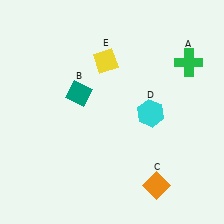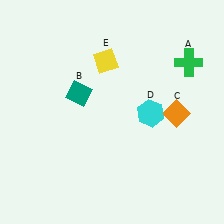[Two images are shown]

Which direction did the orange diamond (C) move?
The orange diamond (C) moved up.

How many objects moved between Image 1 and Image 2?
1 object moved between the two images.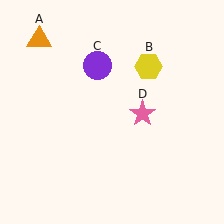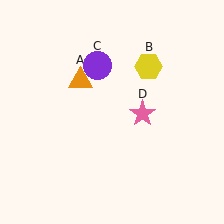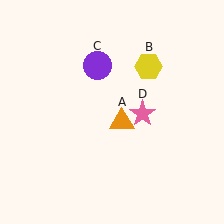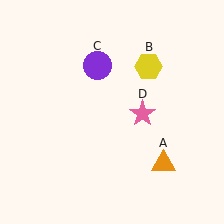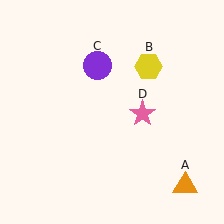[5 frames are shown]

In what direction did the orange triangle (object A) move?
The orange triangle (object A) moved down and to the right.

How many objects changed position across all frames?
1 object changed position: orange triangle (object A).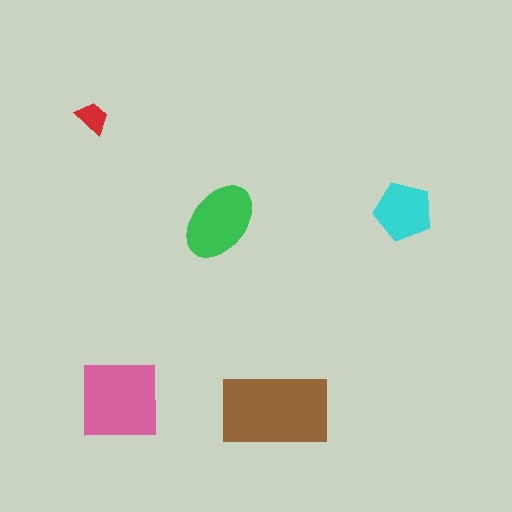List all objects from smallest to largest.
The red trapezoid, the cyan pentagon, the green ellipse, the pink square, the brown rectangle.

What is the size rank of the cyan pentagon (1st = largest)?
4th.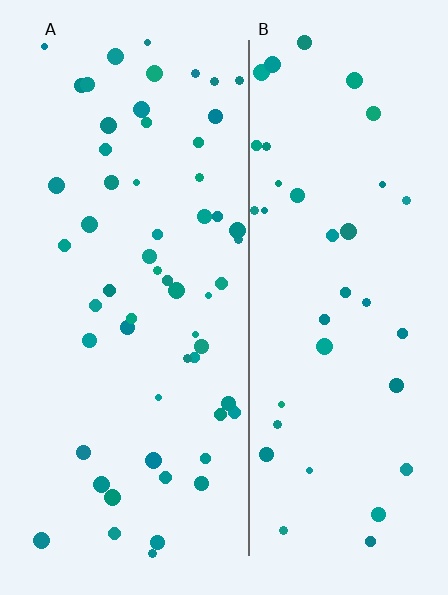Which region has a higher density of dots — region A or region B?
A (the left).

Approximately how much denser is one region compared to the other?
Approximately 1.5× — region A over region B.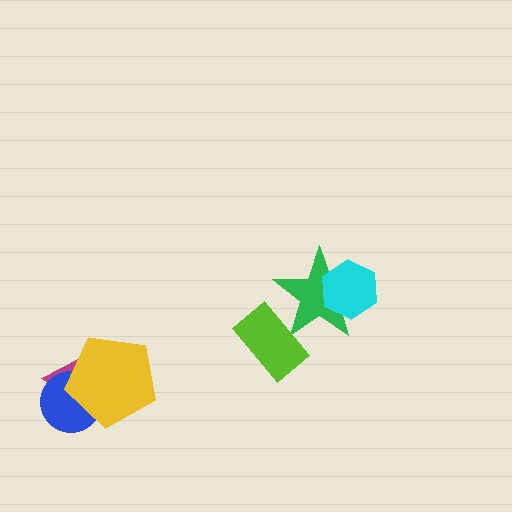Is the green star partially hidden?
Yes, it is partially covered by another shape.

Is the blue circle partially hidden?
Yes, it is partially covered by another shape.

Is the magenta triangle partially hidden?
Yes, it is partially covered by another shape.